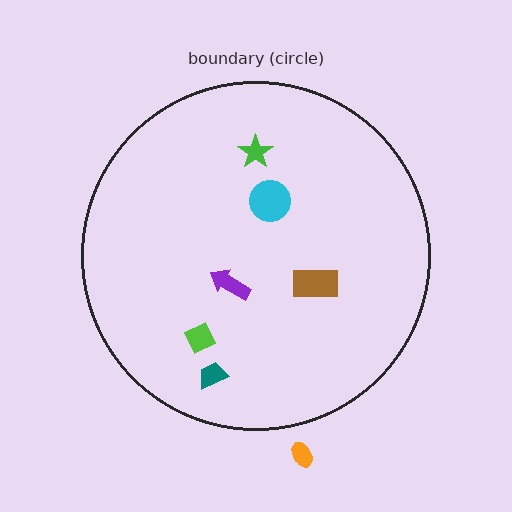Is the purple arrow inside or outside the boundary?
Inside.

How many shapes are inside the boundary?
6 inside, 1 outside.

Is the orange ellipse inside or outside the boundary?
Outside.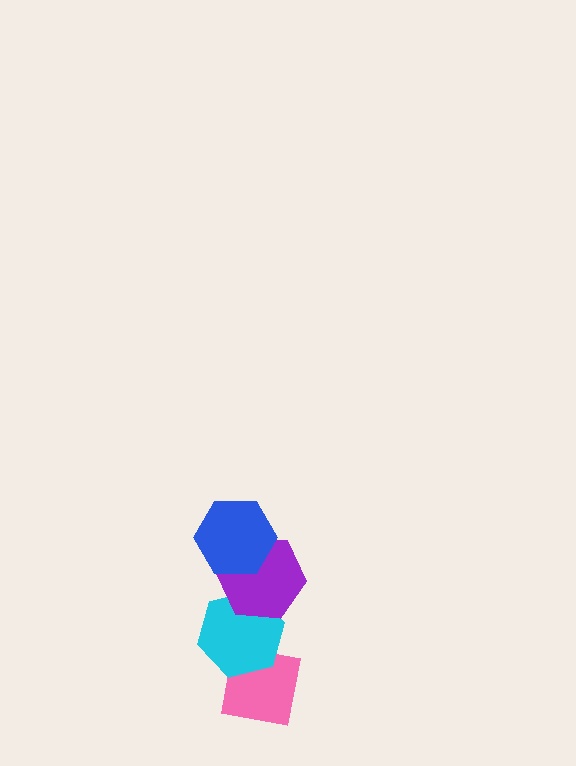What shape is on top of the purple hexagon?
The blue hexagon is on top of the purple hexagon.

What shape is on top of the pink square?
The cyan hexagon is on top of the pink square.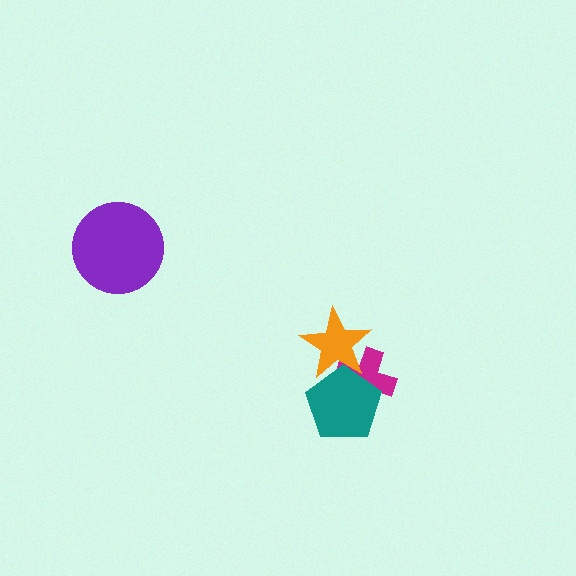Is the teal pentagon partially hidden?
No, no other shape covers it.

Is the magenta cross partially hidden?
Yes, it is partially covered by another shape.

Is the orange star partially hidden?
Yes, it is partially covered by another shape.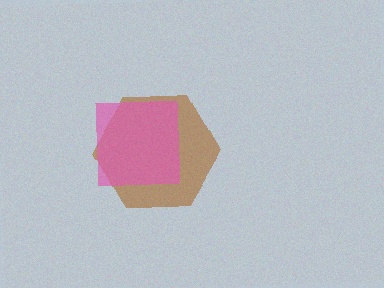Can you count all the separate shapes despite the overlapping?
Yes, there are 2 separate shapes.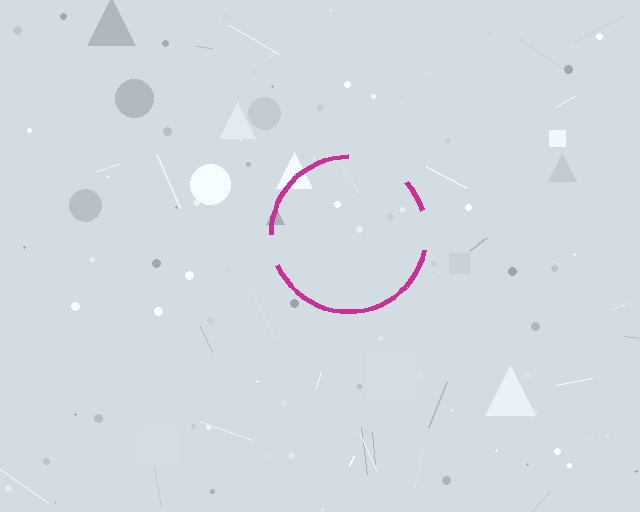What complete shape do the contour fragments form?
The contour fragments form a circle.